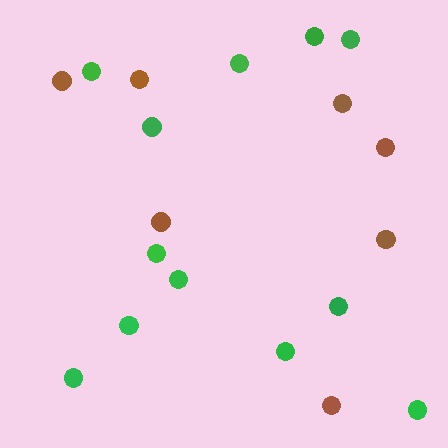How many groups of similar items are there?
There are 2 groups: one group of brown circles (7) and one group of green circles (12).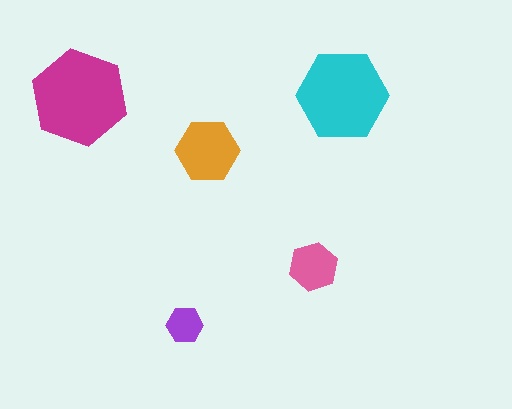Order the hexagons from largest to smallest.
the magenta one, the cyan one, the orange one, the pink one, the purple one.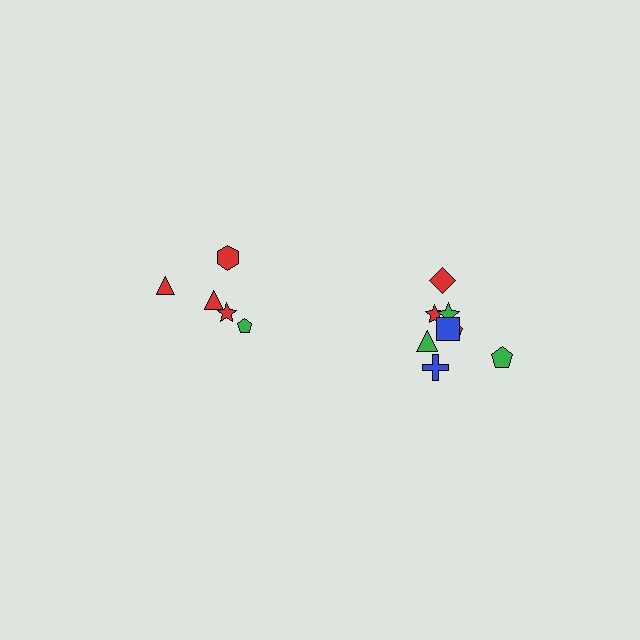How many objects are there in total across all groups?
There are 13 objects.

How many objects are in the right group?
There are 8 objects.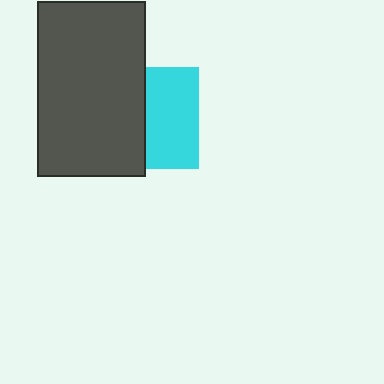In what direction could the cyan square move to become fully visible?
The cyan square could move right. That would shift it out from behind the dark gray rectangle entirely.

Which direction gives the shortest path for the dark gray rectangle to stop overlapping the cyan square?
Moving left gives the shortest separation.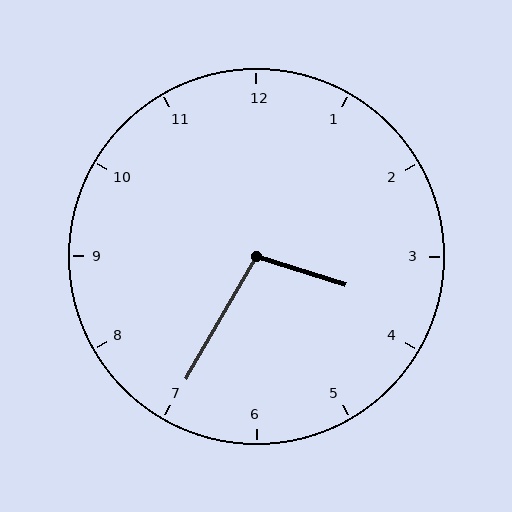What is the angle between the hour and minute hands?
Approximately 102 degrees.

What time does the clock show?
3:35.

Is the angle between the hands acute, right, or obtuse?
It is obtuse.